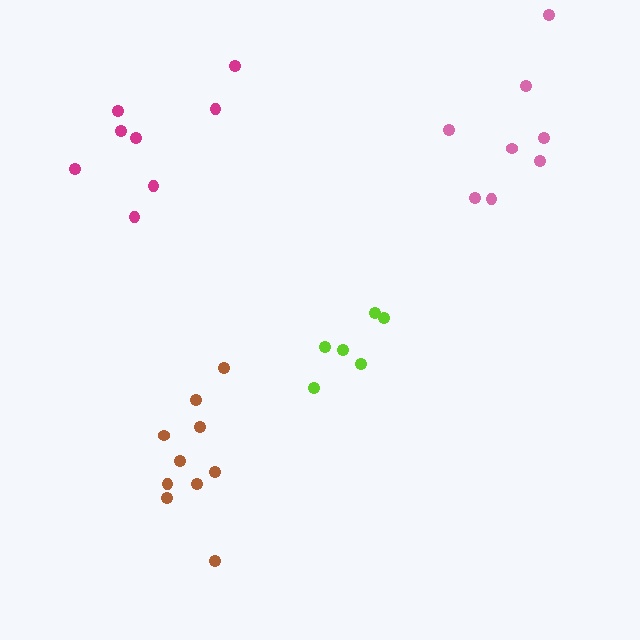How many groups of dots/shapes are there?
There are 4 groups.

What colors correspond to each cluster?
The clusters are colored: lime, brown, pink, magenta.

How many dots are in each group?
Group 1: 6 dots, Group 2: 10 dots, Group 3: 8 dots, Group 4: 8 dots (32 total).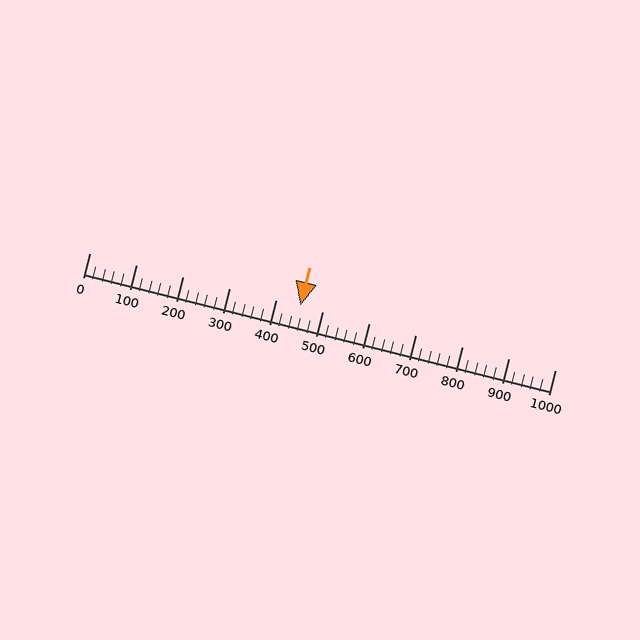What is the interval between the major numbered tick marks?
The major tick marks are spaced 100 units apart.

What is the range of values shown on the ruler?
The ruler shows values from 0 to 1000.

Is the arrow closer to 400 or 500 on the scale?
The arrow is closer to 500.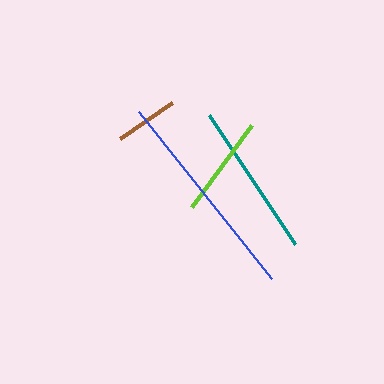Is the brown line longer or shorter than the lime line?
The lime line is longer than the brown line.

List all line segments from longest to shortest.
From longest to shortest: blue, teal, lime, brown.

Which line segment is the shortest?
The brown line is the shortest at approximately 62 pixels.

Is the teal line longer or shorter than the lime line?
The teal line is longer than the lime line.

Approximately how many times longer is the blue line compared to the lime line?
The blue line is approximately 2.1 times the length of the lime line.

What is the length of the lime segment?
The lime segment is approximately 102 pixels long.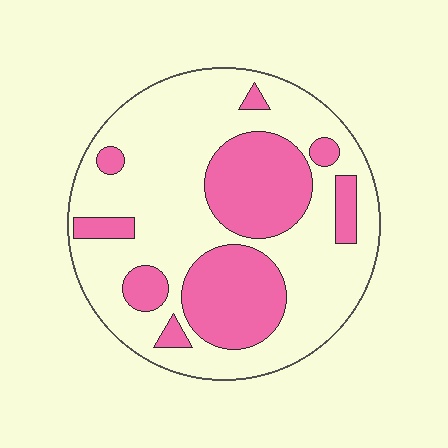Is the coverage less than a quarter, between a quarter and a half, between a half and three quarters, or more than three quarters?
Between a quarter and a half.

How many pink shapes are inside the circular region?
9.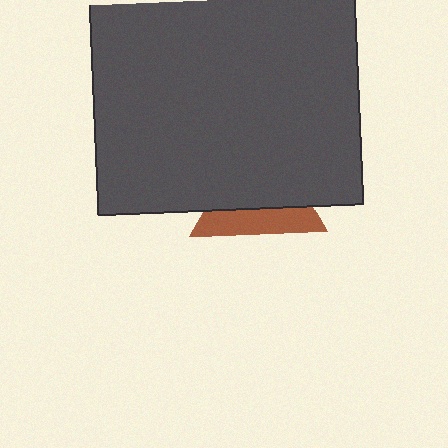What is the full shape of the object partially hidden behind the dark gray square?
The partially hidden object is a brown triangle.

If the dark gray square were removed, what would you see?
You would see the complete brown triangle.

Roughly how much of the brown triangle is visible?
A small part of it is visible (roughly 36%).